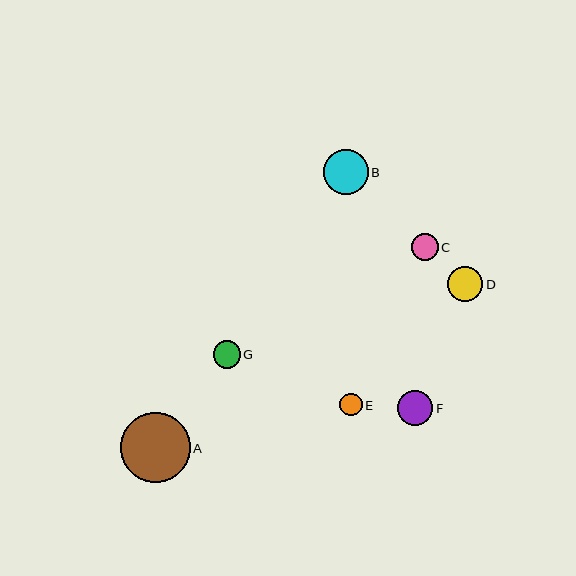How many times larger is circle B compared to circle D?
Circle B is approximately 1.3 times the size of circle D.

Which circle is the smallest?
Circle E is the smallest with a size of approximately 22 pixels.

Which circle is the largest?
Circle A is the largest with a size of approximately 70 pixels.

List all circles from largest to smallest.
From largest to smallest: A, B, F, D, G, C, E.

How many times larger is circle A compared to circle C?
Circle A is approximately 2.6 times the size of circle C.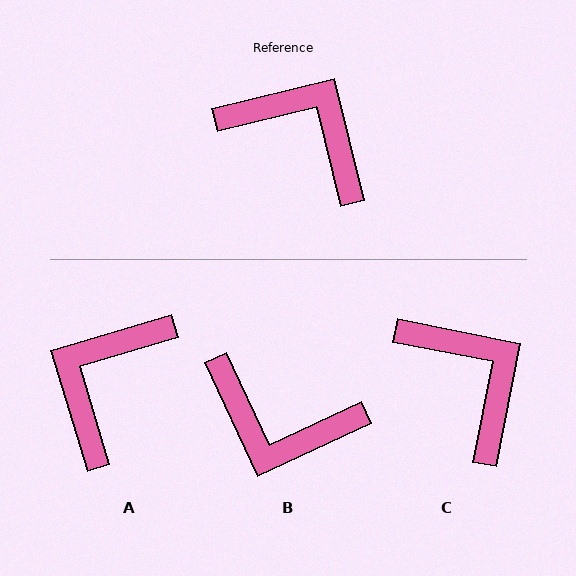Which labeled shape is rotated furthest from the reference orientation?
B, about 169 degrees away.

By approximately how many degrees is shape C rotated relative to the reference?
Approximately 25 degrees clockwise.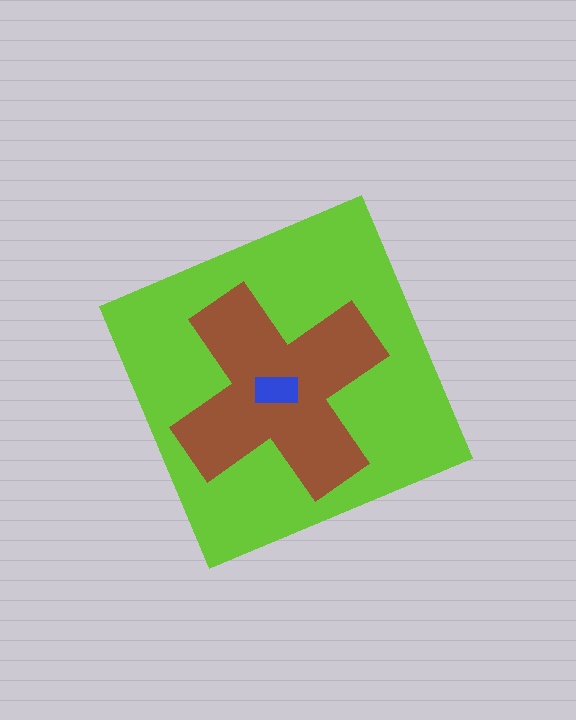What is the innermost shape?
The blue rectangle.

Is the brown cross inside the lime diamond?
Yes.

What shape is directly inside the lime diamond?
The brown cross.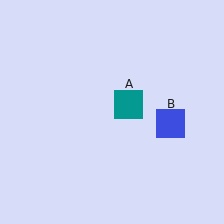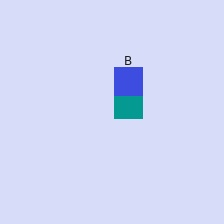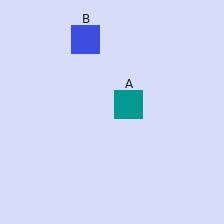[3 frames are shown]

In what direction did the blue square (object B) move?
The blue square (object B) moved up and to the left.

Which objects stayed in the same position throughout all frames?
Teal square (object A) remained stationary.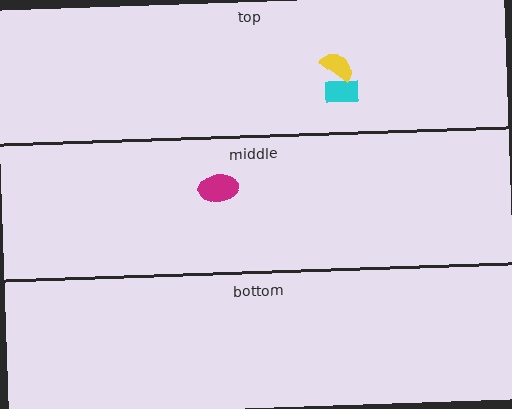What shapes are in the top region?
The cyan rectangle, the yellow semicircle.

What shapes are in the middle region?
The magenta ellipse.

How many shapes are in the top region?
2.